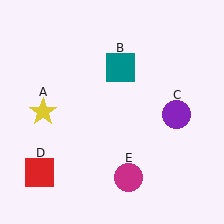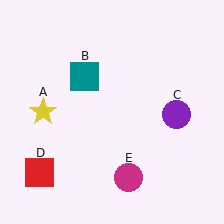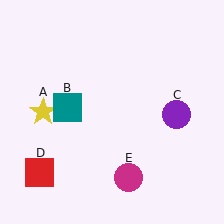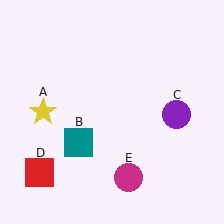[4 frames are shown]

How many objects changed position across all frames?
1 object changed position: teal square (object B).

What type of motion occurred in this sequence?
The teal square (object B) rotated counterclockwise around the center of the scene.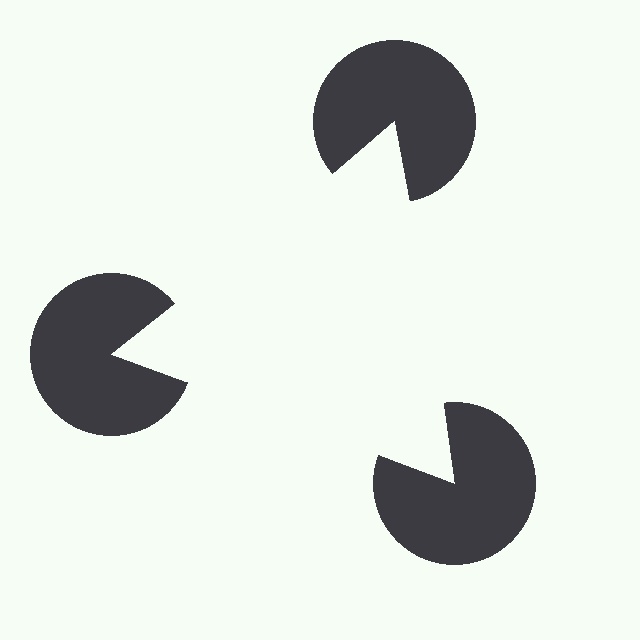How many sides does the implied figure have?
3 sides.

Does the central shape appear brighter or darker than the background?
It typically appears slightly brighter than the background, even though no actual brightness change is drawn.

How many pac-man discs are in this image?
There are 3 — one at each vertex of the illusory triangle.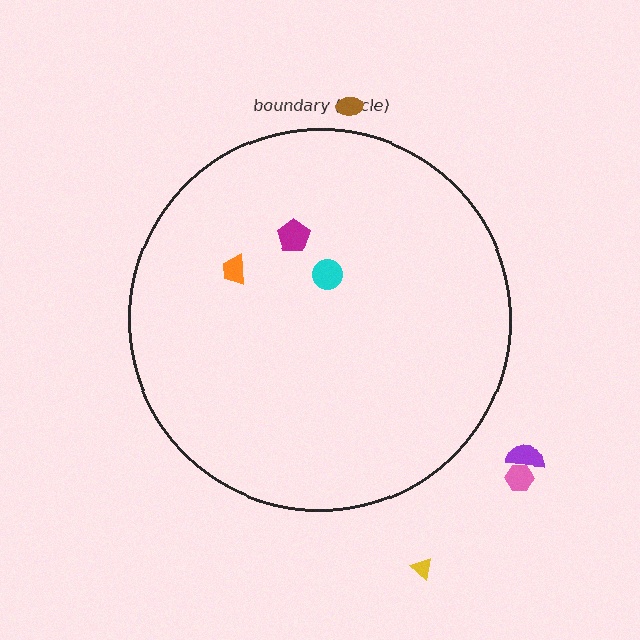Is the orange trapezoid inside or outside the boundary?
Inside.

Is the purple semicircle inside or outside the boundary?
Outside.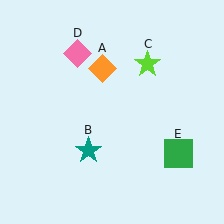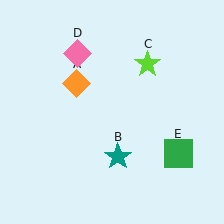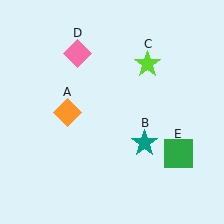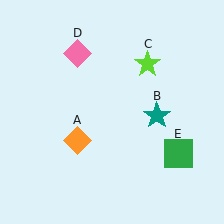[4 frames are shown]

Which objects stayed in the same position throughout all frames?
Lime star (object C) and pink diamond (object D) and green square (object E) remained stationary.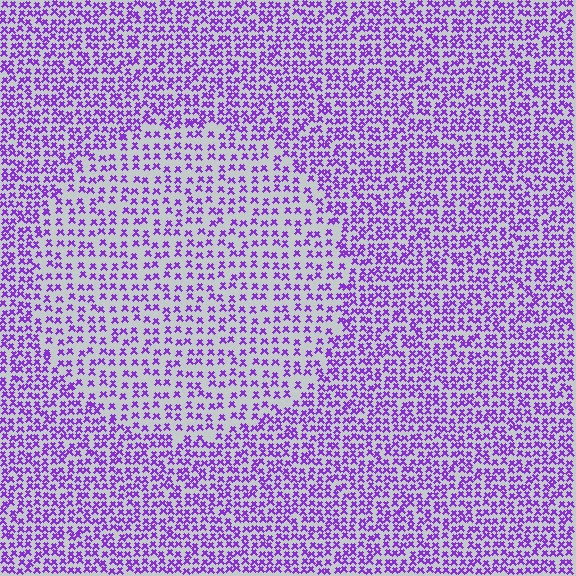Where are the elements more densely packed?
The elements are more densely packed outside the circle boundary.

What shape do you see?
I see a circle.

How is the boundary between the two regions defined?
The boundary is defined by a change in element density (approximately 1.7x ratio). All elements are the same color, size, and shape.